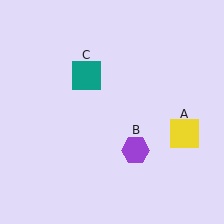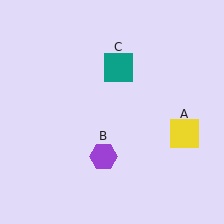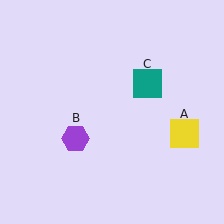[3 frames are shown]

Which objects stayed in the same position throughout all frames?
Yellow square (object A) remained stationary.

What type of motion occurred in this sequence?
The purple hexagon (object B), teal square (object C) rotated clockwise around the center of the scene.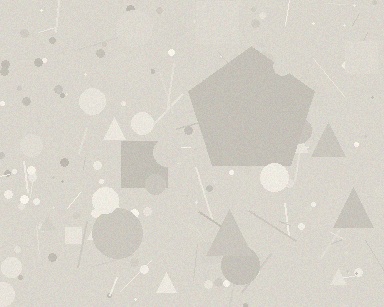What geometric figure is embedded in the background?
A pentagon is embedded in the background.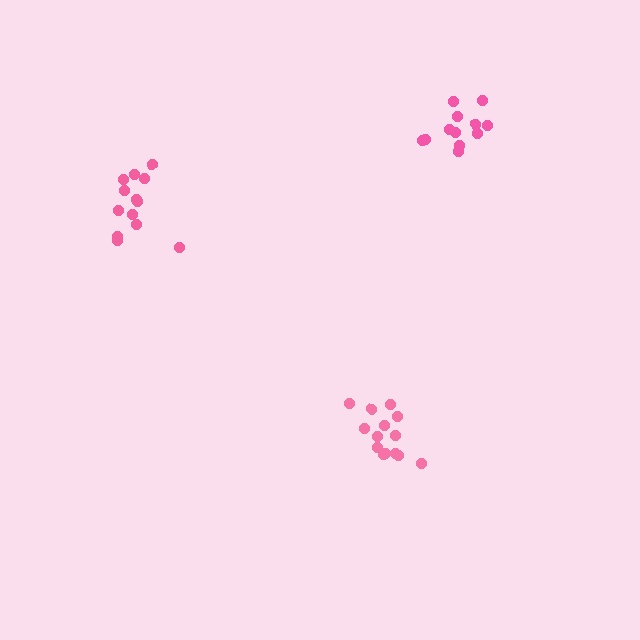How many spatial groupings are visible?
There are 3 spatial groupings.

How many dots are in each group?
Group 1: 13 dots, Group 2: 12 dots, Group 3: 14 dots (39 total).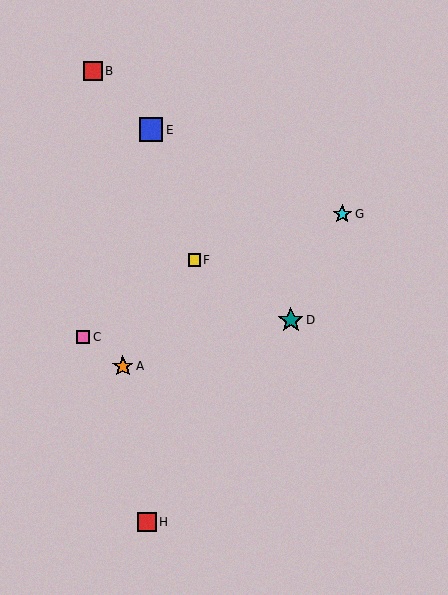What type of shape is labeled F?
Shape F is a yellow square.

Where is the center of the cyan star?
The center of the cyan star is at (342, 214).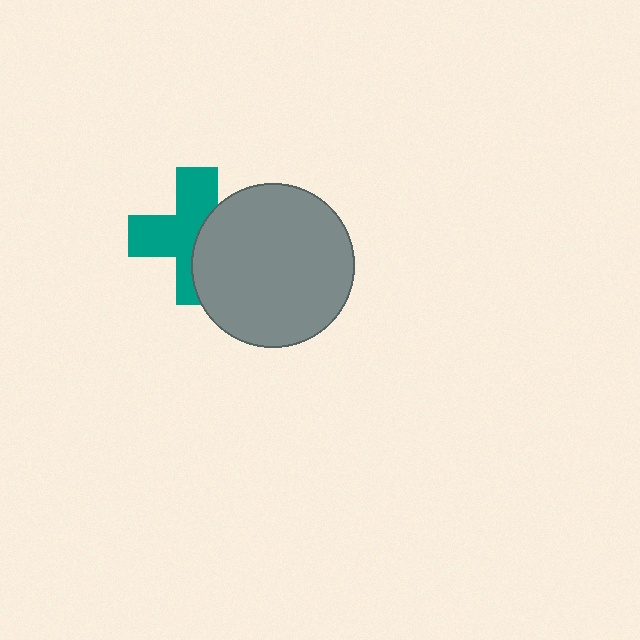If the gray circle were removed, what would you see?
You would see the complete teal cross.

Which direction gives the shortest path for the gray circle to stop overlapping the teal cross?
Moving right gives the shortest separation.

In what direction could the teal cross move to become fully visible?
The teal cross could move left. That would shift it out from behind the gray circle entirely.